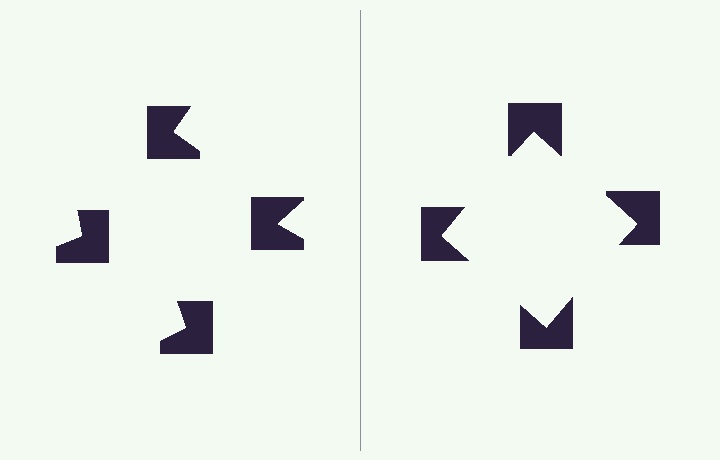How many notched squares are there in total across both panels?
8 — 4 on each side.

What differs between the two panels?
The notched squares are positioned identically on both sides; only the wedge orientations differ. On the right they align to a square; on the left they are misaligned.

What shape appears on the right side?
An illusory square.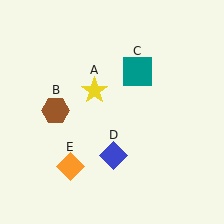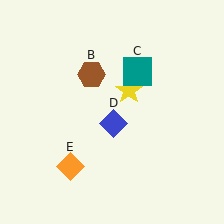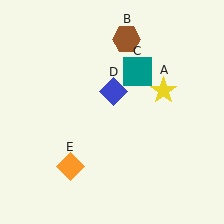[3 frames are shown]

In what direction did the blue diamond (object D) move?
The blue diamond (object D) moved up.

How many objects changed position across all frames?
3 objects changed position: yellow star (object A), brown hexagon (object B), blue diamond (object D).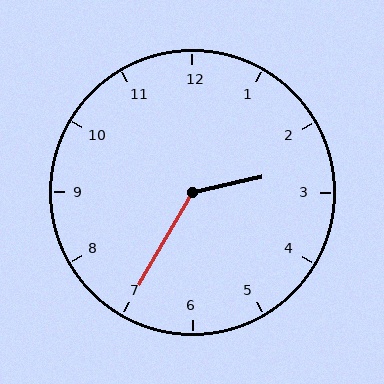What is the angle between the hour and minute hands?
Approximately 132 degrees.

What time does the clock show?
2:35.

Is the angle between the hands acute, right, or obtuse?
It is obtuse.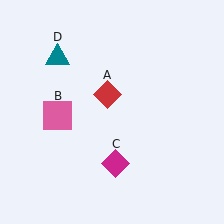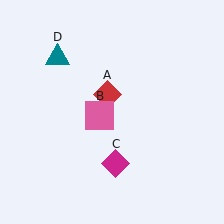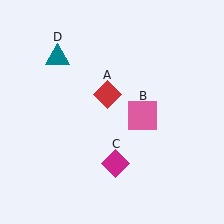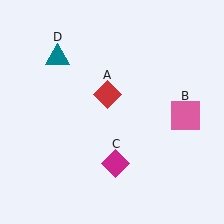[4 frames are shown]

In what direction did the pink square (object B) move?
The pink square (object B) moved right.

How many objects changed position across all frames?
1 object changed position: pink square (object B).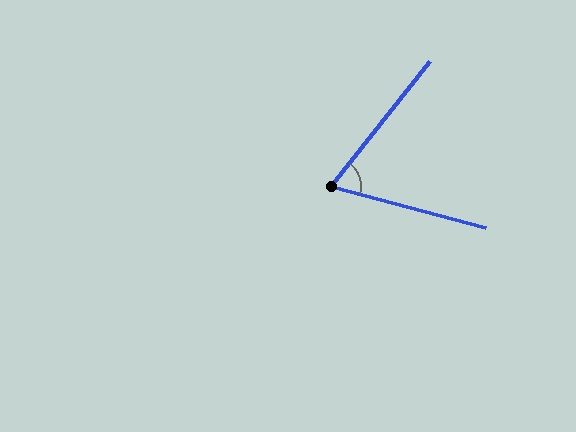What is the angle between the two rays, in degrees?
Approximately 66 degrees.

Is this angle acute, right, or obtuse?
It is acute.